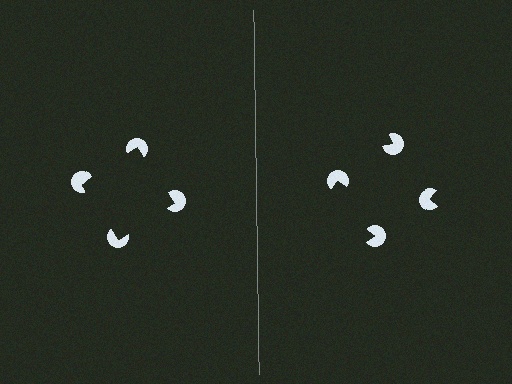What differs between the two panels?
The pac-man discs are positioned identically on both sides; only the wedge orientations differ. On the left they align to a square; on the right they are misaligned.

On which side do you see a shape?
An illusory square appears on the left side. On the right side the wedge cuts are rotated, so no coherent shape forms.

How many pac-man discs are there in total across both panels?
8 — 4 on each side.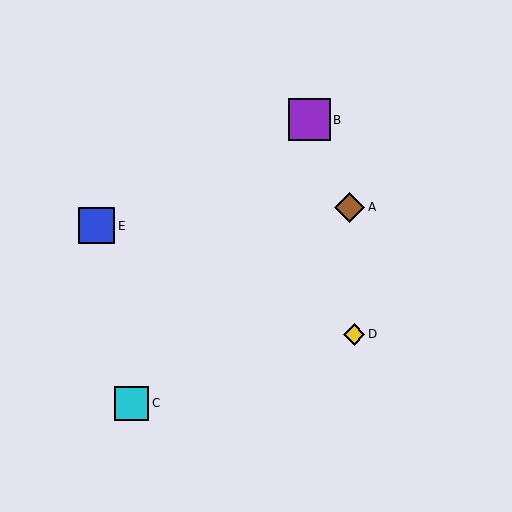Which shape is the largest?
The purple square (labeled B) is the largest.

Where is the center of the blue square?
The center of the blue square is at (97, 226).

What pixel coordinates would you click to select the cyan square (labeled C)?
Click at (131, 403) to select the cyan square C.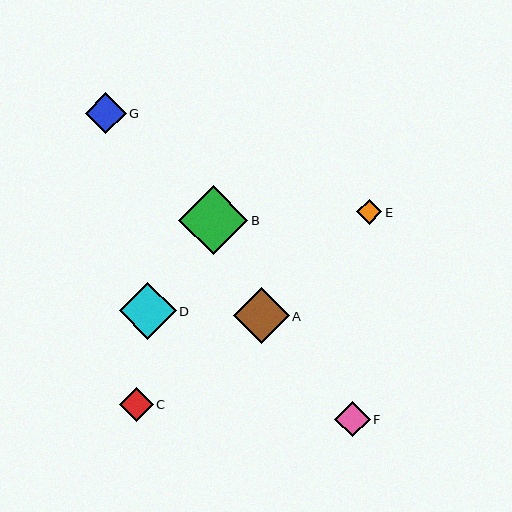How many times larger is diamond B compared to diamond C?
Diamond B is approximately 2.0 times the size of diamond C.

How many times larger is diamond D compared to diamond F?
Diamond D is approximately 1.6 times the size of diamond F.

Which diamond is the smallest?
Diamond E is the smallest with a size of approximately 25 pixels.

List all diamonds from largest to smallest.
From largest to smallest: B, D, A, G, F, C, E.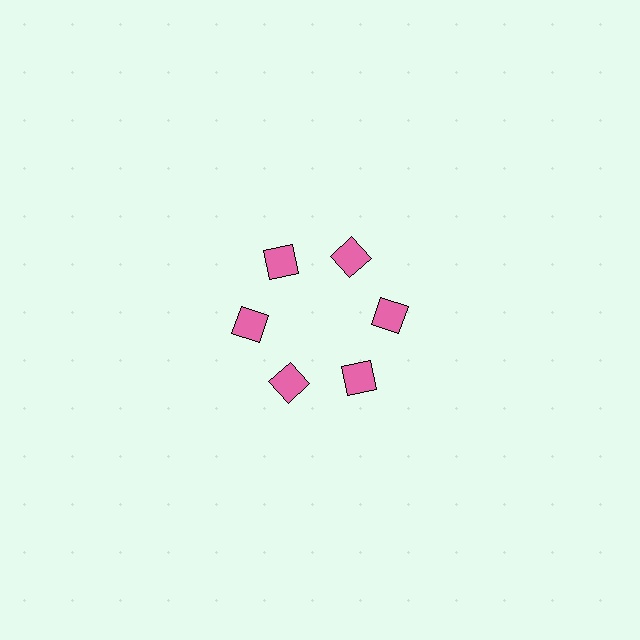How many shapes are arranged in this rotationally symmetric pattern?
There are 6 shapes, arranged in 6 groups of 1.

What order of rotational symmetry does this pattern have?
This pattern has 6-fold rotational symmetry.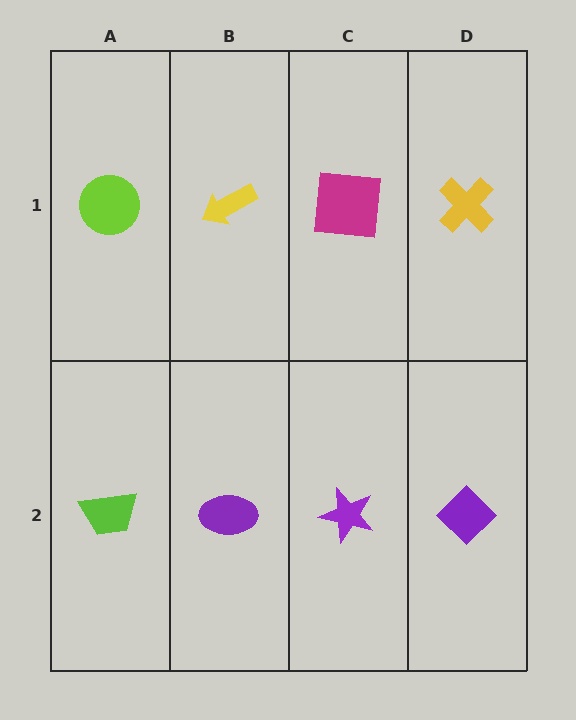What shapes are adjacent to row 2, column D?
A yellow cross (row 1, column D), a purple star (row 2, column C).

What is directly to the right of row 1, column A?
A yellow arrow.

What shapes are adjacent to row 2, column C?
A magenta square (row 1, column C), a purple ellipse (row 2, column B), a purple diamond (row 2, column D).